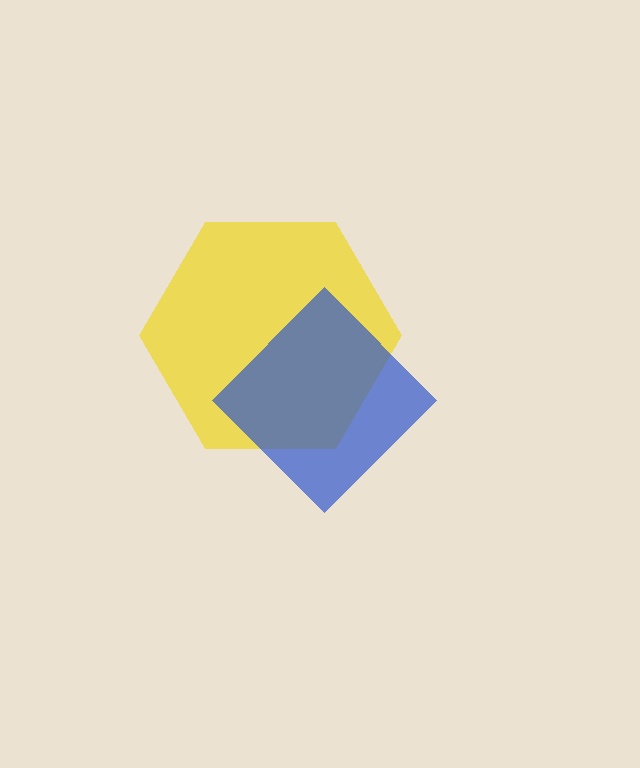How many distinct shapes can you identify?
There are 2 distinct shapes: a yellow hexagon, a blue diamond.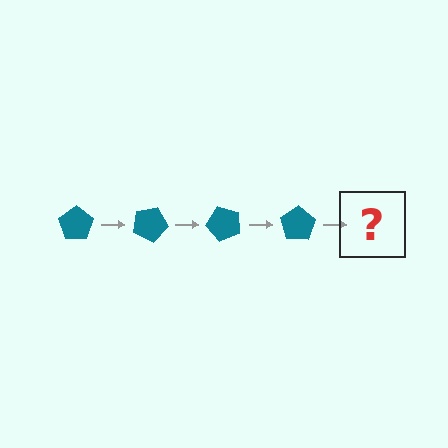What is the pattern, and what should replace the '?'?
The pattern is that the pentagon rotates 25 degrees each step. The '?' should be a teal pentagon rotated 100 degrees.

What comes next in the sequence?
The next element should be a teal pentagon rotated 100 degrees.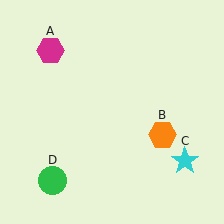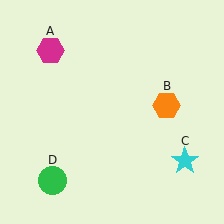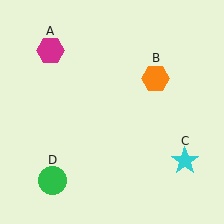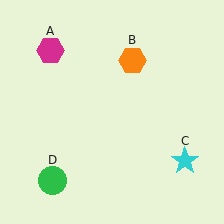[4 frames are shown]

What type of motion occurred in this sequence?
The orange hexagon (object B) rotated counterclockwise around the center of the scene.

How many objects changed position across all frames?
1 object changed position: orange hexagon (object B).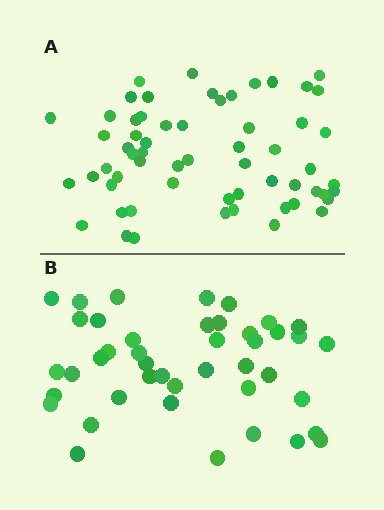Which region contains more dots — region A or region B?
Region A (the top region) has more dots.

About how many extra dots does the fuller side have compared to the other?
Region A has approximately 15 more dots than region B.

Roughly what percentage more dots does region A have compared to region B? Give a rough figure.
About 40% more.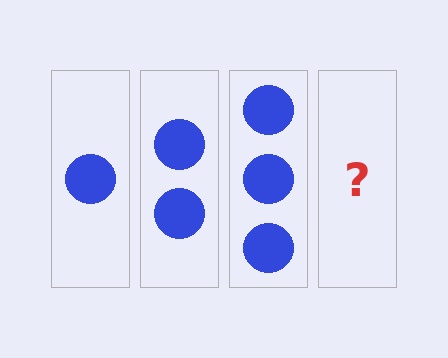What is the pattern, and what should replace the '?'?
The pattern is that each step adds one more circle. The '?' should be 4 circles.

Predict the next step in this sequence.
The next step is 4 circles.